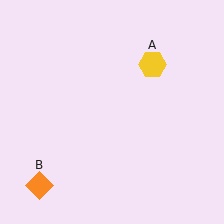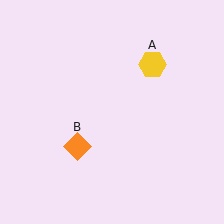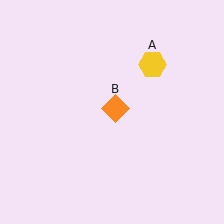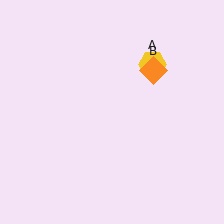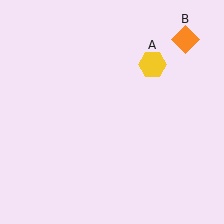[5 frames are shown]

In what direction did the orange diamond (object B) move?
The orange diamond (object B) moved up and to the right.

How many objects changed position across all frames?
1 object changed position: orange diamond (object B).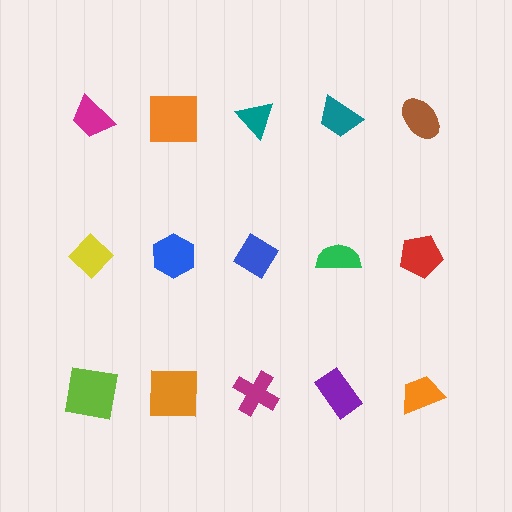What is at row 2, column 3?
A blue diamond.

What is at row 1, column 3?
A teal triangle.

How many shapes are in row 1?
5 shapes.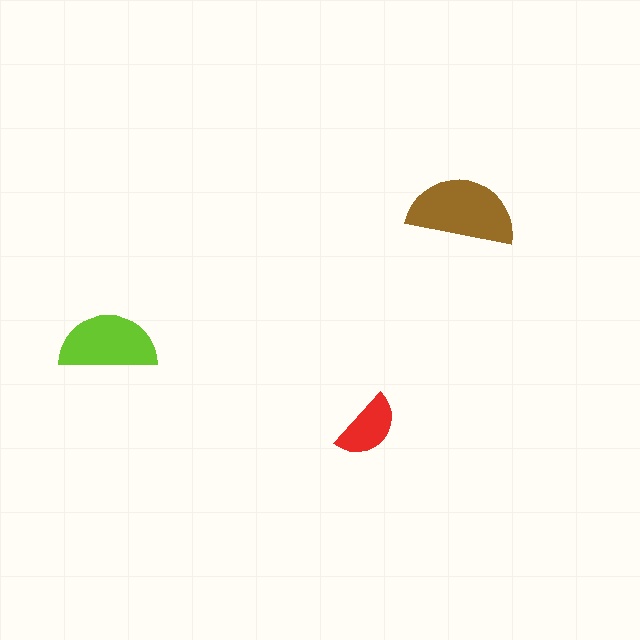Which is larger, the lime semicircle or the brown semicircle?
The brown one.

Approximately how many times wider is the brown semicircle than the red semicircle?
About 1.5 times wider.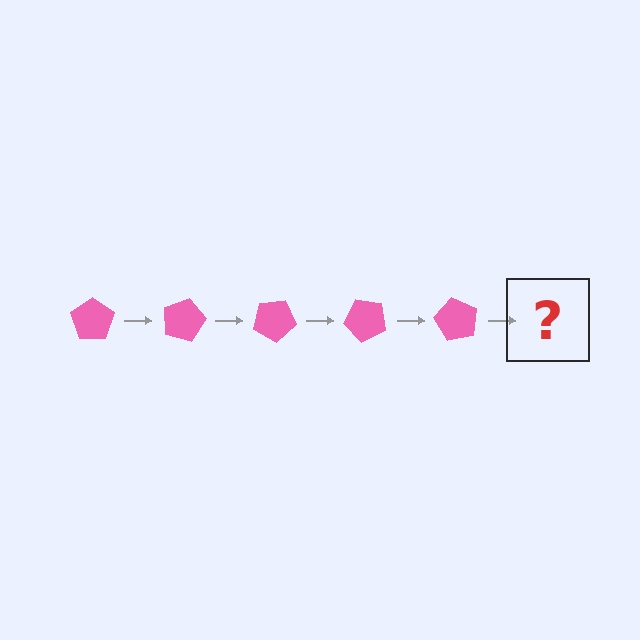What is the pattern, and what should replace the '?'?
The pattern is that the pentagon rotates 15 degrees each step. The '?' should be a pink pentagon rotated 75 degrees.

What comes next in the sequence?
The next element should be a pink pentagon rotated 75 degrees.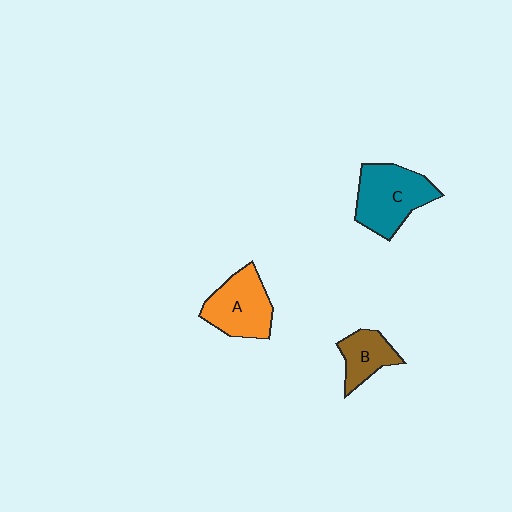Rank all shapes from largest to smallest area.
From largest to smallest: C (teal), A (orange), B (brown).